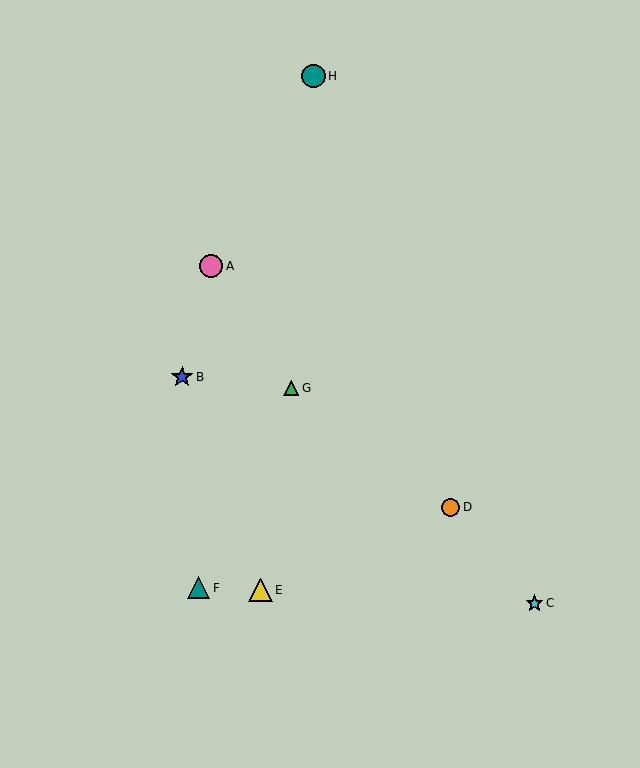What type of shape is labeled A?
Shape A is a pink circle.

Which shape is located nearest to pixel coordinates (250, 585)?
The yellow triangle (labeled E) at (260, 590) is nearest to that location.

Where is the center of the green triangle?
The center of the green triangle is at (291, 388).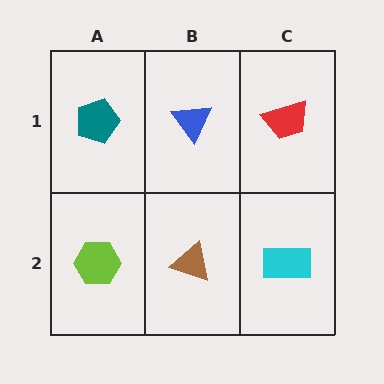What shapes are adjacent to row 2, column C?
A red trapezoid (row 1, column C), a brown triangle (row 2, column B).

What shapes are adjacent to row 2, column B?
A blue triangle (row 1, column B), a lime hexagon (row 2, column A), a cyan rectangle (row 2, column C).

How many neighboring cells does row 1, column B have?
3.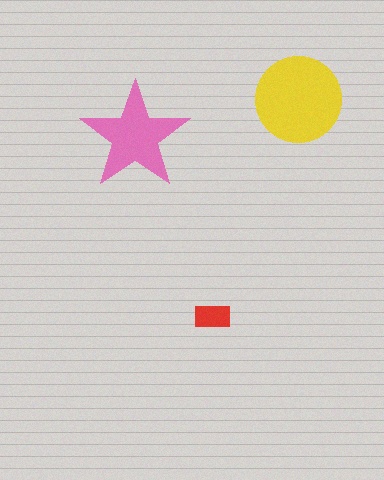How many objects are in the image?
There are 3 objects in the image.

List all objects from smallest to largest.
The red rectangle, the pink star, the yellow circle.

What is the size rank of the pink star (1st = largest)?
2nd.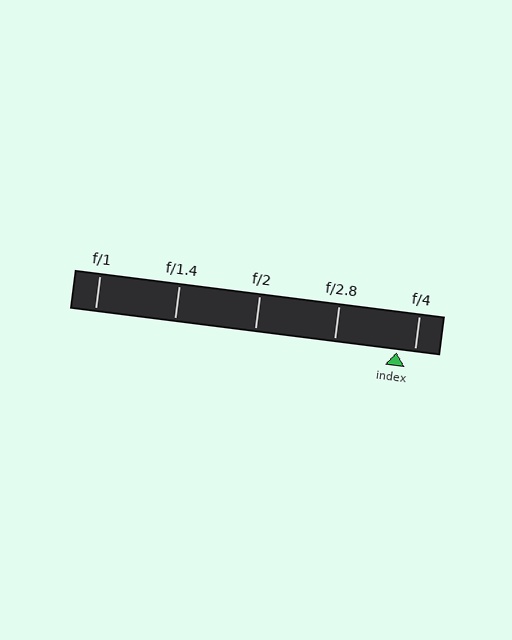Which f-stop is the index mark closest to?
The index mark is closest to f/4.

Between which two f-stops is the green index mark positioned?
The index mark is between f/2.8 and f/4.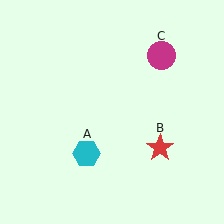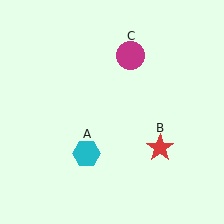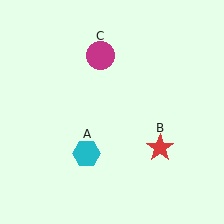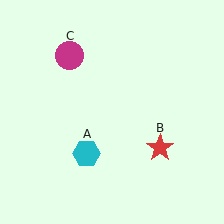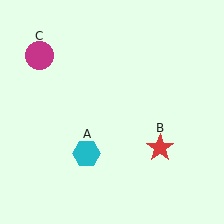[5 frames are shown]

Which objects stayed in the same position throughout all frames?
Cyan hexagon (object A) and red star (object B) remained stationary.